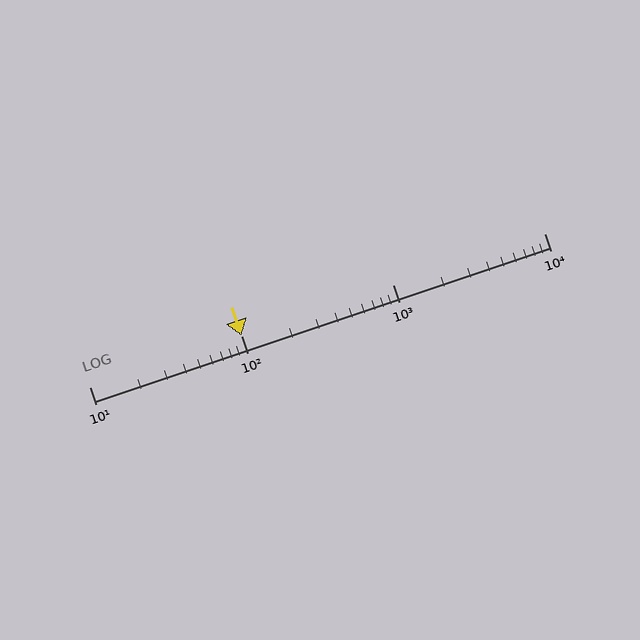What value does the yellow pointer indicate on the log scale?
The pointer indicates approximately 100.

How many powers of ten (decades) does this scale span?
The scale spans 3 decades, from 10 to 10000.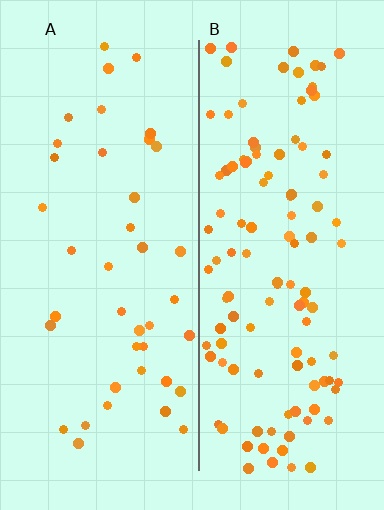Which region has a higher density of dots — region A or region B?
B (the right).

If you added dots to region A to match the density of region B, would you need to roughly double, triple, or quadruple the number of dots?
Approximately triple.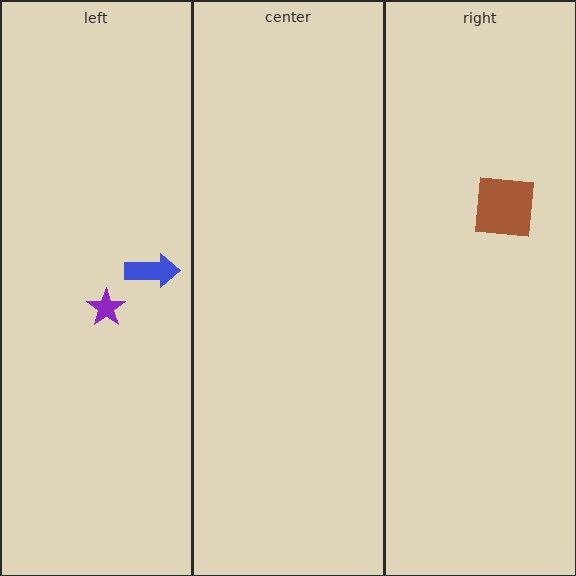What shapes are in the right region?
The brown square.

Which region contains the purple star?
The left region.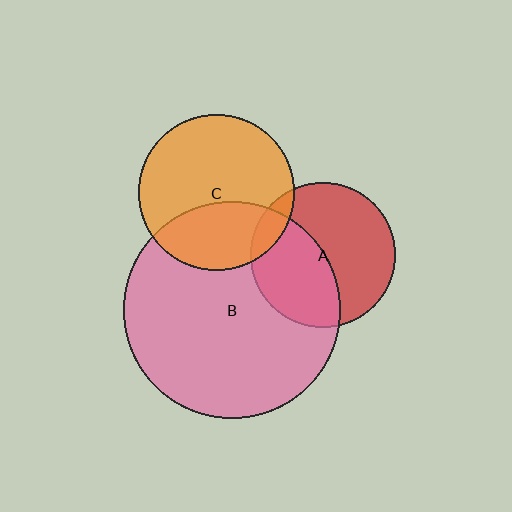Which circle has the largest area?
Circle B (pink).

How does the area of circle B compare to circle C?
Approximately 1.9 times.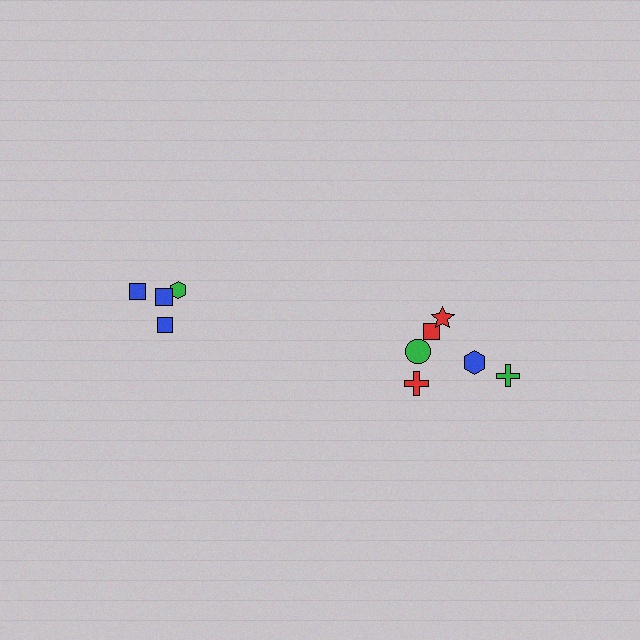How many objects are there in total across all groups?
There are 10 objects.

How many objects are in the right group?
There are 6 objects.